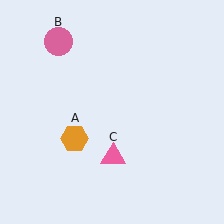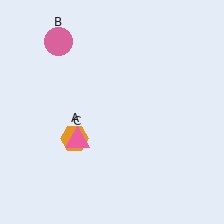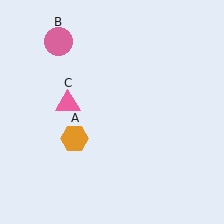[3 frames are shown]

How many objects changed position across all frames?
1 object changed position: pink triangle (object C).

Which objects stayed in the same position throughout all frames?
Orange hexagon (object A) and pink circle (object B) remained stationary.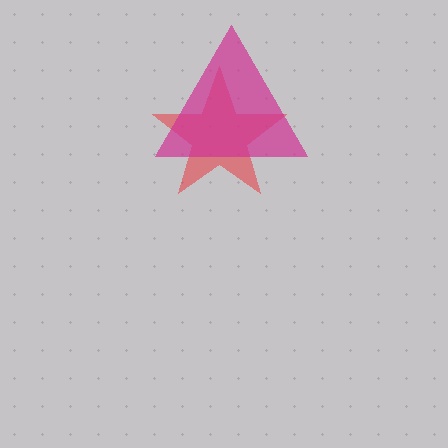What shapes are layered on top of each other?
The layered shapes are: a red star, a magenta triangle.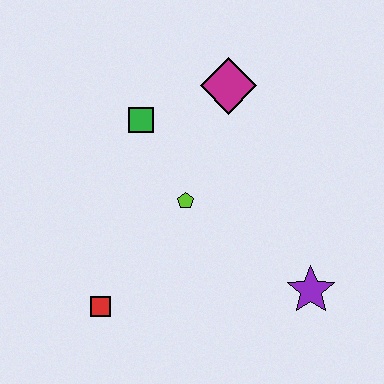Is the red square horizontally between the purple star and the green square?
No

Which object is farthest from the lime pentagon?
The purple star is farthest from the lime pentagon.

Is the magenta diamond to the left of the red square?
No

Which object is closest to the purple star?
The lime pentagon is closest to the purple star.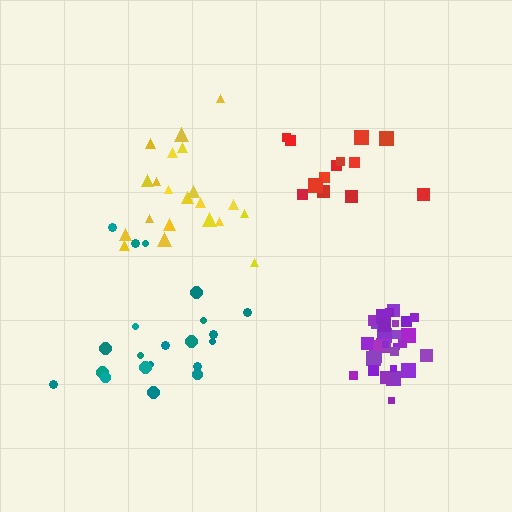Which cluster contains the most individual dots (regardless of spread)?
Purple (32).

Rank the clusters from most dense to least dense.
purple, yellow, teal, red.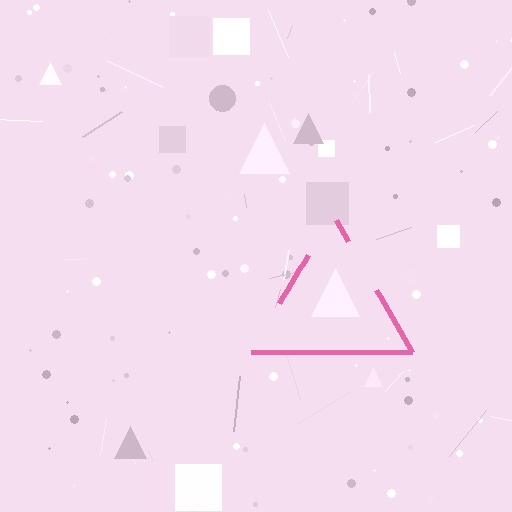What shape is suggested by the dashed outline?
The dashed outline suggests a triangle.